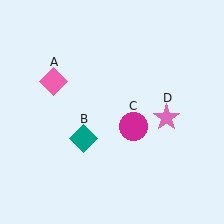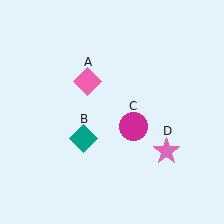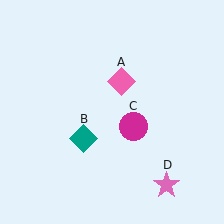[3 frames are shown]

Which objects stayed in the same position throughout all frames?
Teal diamond (object B) and magenta circle (object C) remained stationary.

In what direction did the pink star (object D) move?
The pink star (object D) moved down.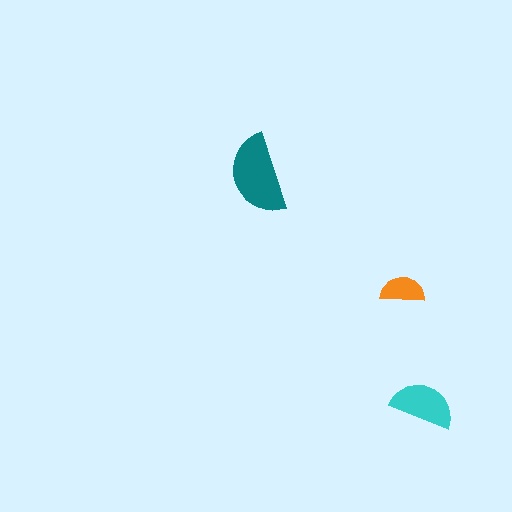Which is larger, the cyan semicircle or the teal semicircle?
The teal one.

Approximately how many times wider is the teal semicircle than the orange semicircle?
About 2 times wider.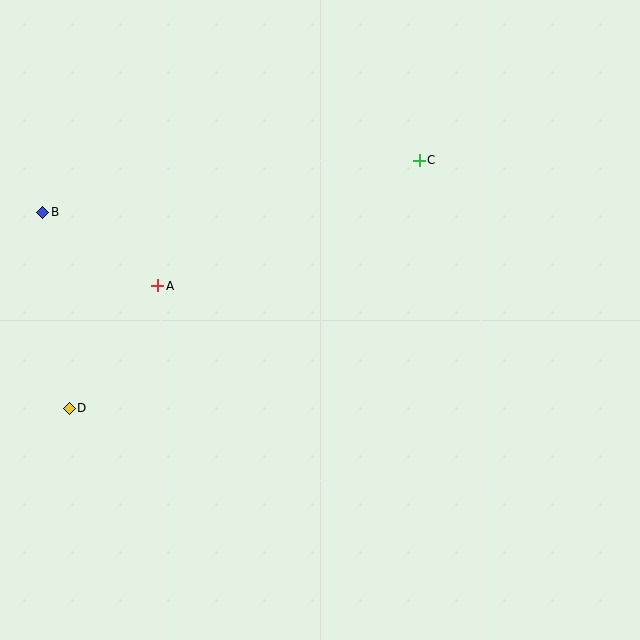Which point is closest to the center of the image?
Point A at (158, 286) is closest to the center.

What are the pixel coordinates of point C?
Point C is at (419, 160).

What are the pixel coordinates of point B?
Point B is at (42, 212).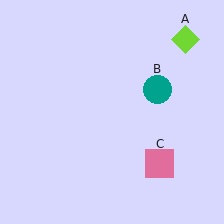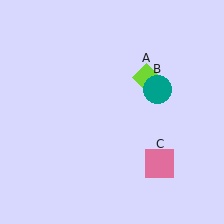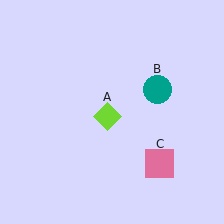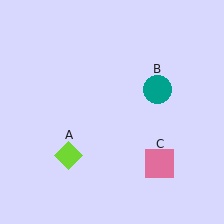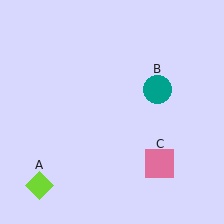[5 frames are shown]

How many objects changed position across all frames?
1 object changed position: lime diamond (object A).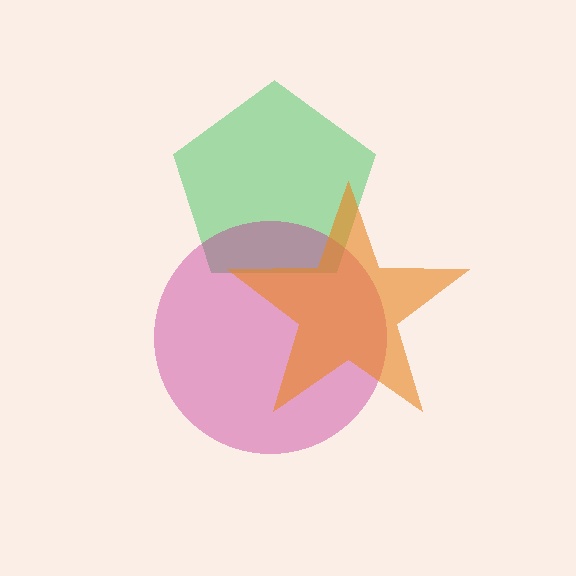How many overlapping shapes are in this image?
There are 3 overlapping shapes in the image.